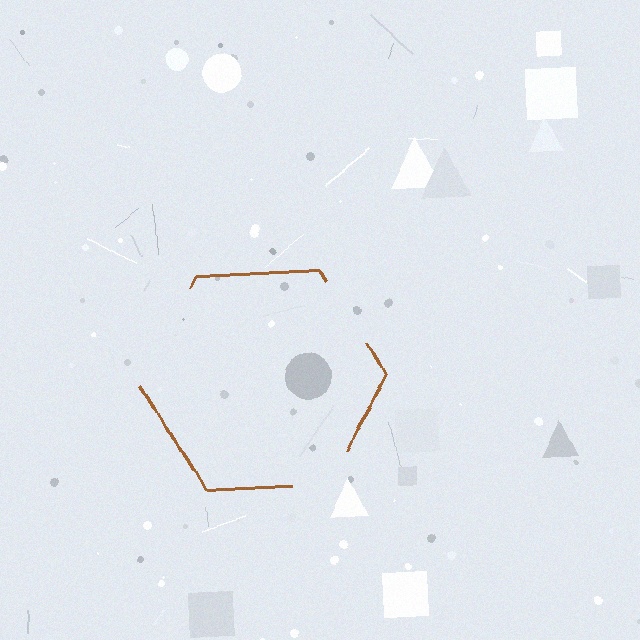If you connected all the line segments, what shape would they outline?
They would outline a hexagon.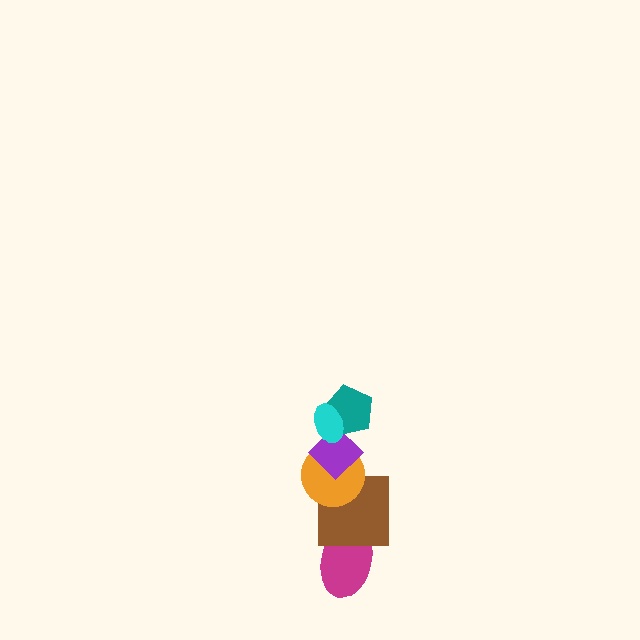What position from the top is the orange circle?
The orange circle is 4th from the top.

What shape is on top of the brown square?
The orange circle is on top of the brown square.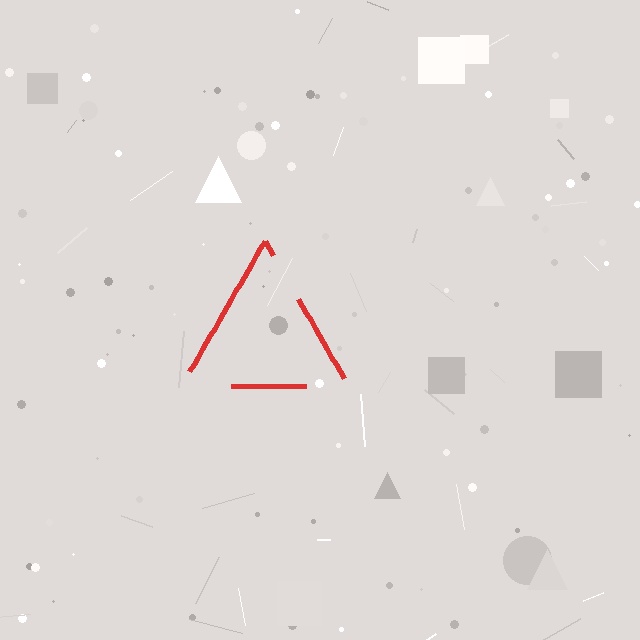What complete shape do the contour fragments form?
The contour fragments form a triangle.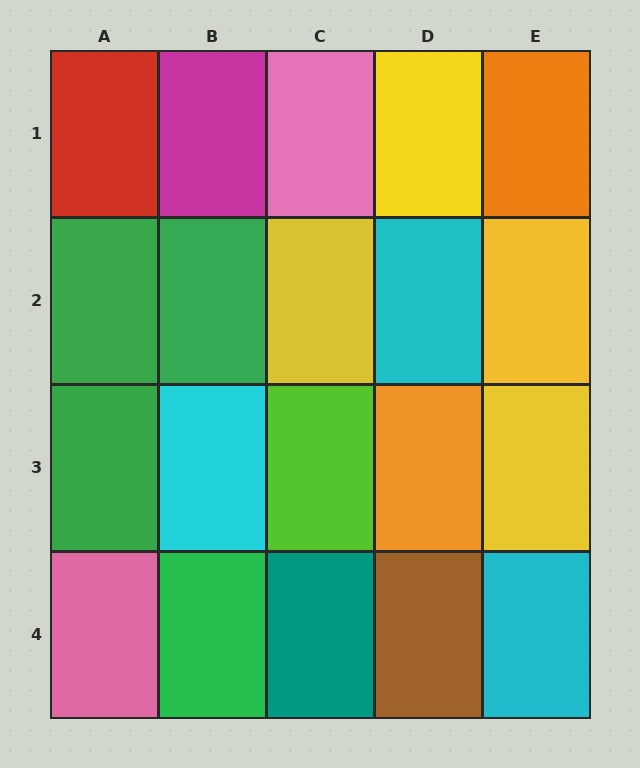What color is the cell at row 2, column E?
Yellow.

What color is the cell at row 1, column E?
Orange.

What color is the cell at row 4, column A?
Pink.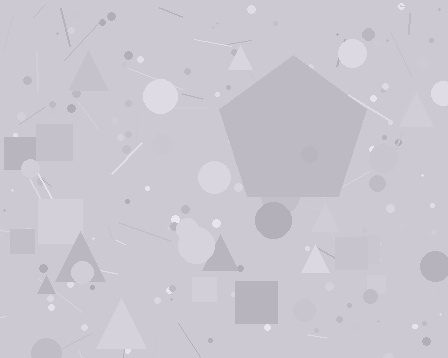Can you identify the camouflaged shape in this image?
The camouflaged shape is a pentagon.